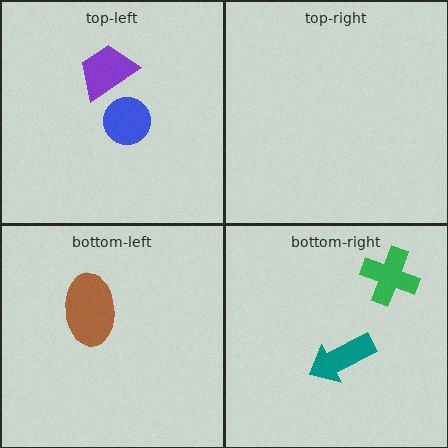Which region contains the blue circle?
The top-left region.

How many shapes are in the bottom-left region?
1.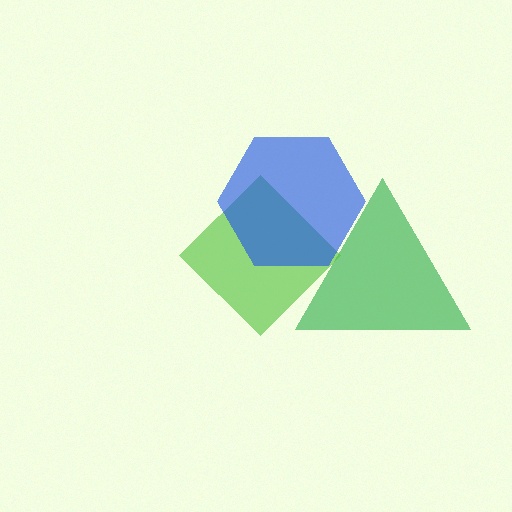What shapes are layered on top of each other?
The layered shapes are: a green triangle, a lime diamond, a blue hexagon.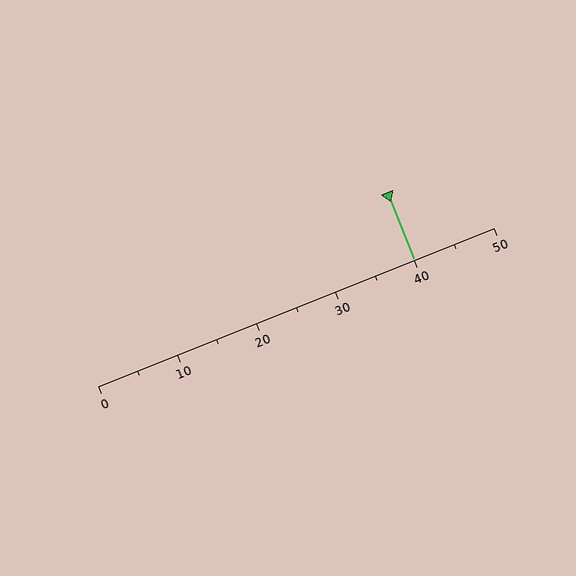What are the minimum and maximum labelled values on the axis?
The axis runs from 0 to 50.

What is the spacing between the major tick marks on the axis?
The major ticks are spaced 10 apart.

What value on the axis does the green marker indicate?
The marker indicates approximately 40.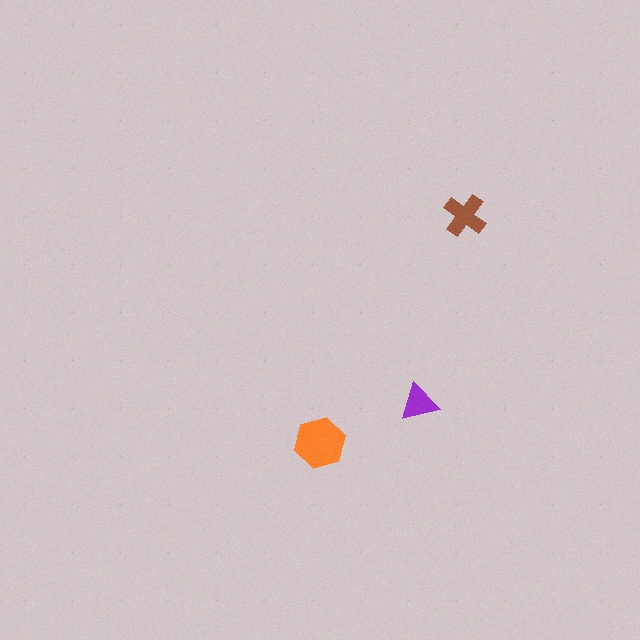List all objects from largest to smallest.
The orange hexagon, the brown cross, the purple triangle.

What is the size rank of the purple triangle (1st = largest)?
3rd.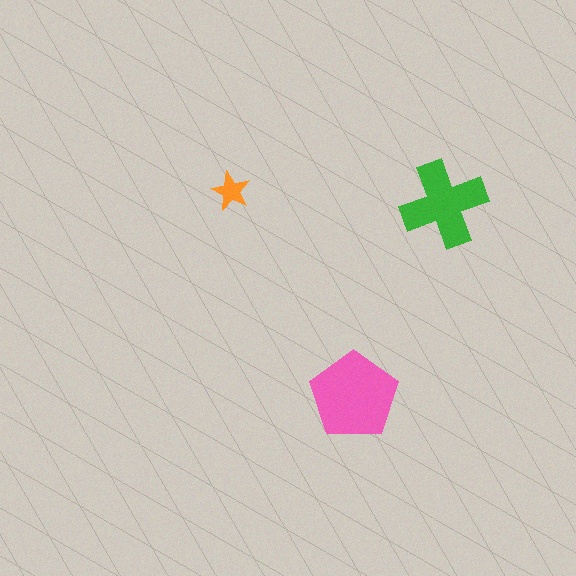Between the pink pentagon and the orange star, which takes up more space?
The pink pentagon.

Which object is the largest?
The pink pentagon.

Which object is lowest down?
The pink pentagon is bottommost.